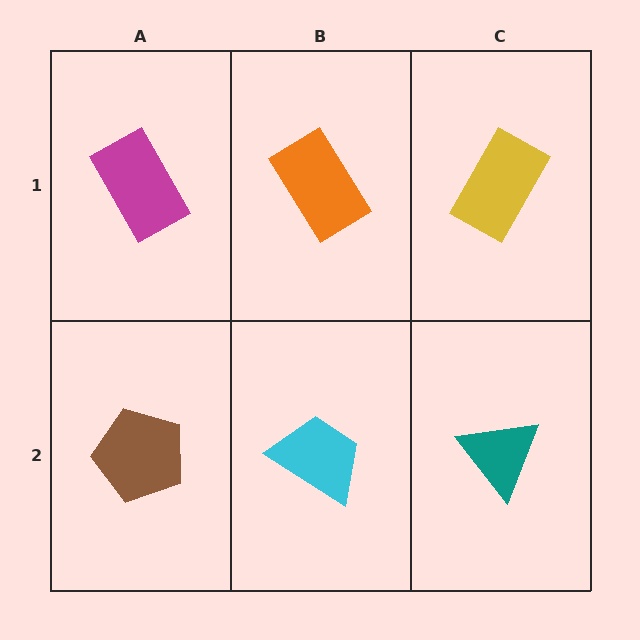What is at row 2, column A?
A brown pentagon.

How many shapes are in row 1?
3 shapes.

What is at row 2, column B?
A cyan trapezoid.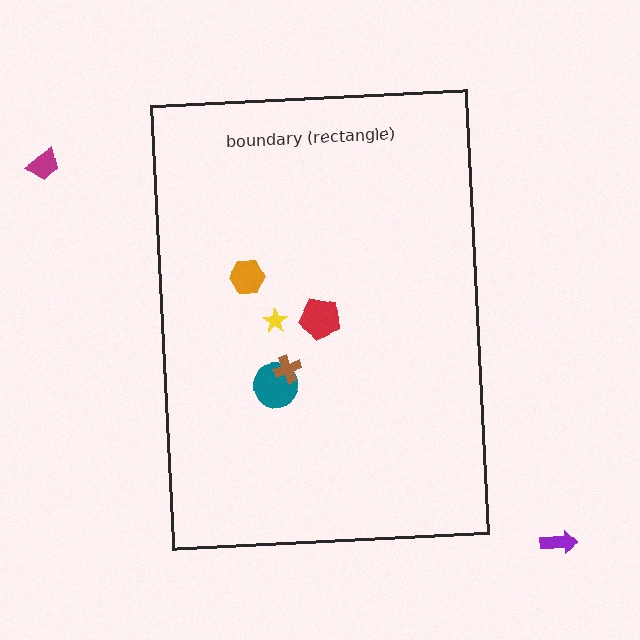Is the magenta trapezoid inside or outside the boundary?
Outside.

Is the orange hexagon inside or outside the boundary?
Inside.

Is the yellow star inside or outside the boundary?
Inside.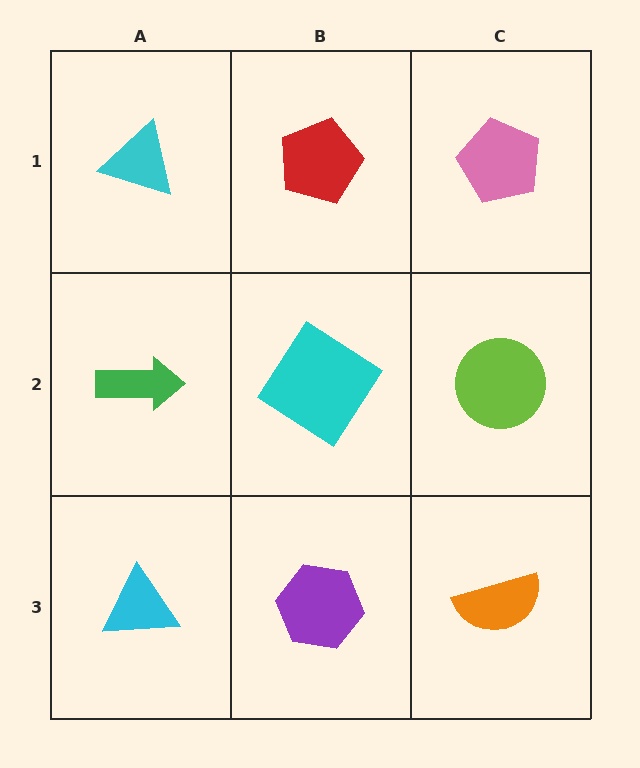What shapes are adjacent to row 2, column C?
A pink pentagon (row 1, column C), an orange semicircle (row 3, column C), a cyan diamond (row 2, column B).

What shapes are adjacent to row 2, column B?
A red pentagon (row 1, column B), a purple hexagon (row 3, column B), a green arrow (row 2, column A), a lime circle (row 2, column C).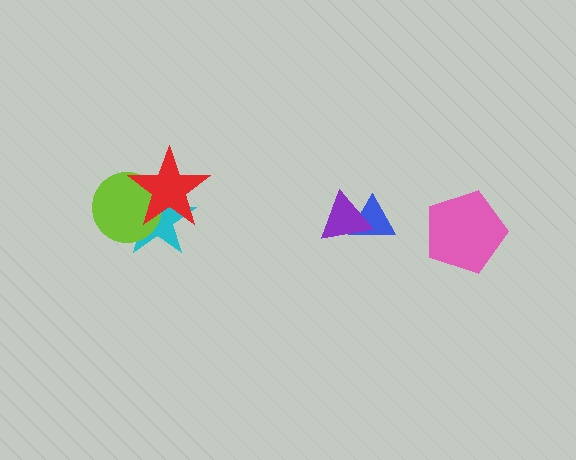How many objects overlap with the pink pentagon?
0 objects overlap with the pink pentagon.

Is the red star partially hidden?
No, no other shape covers it.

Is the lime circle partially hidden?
Yes, it is partially covered by another shape.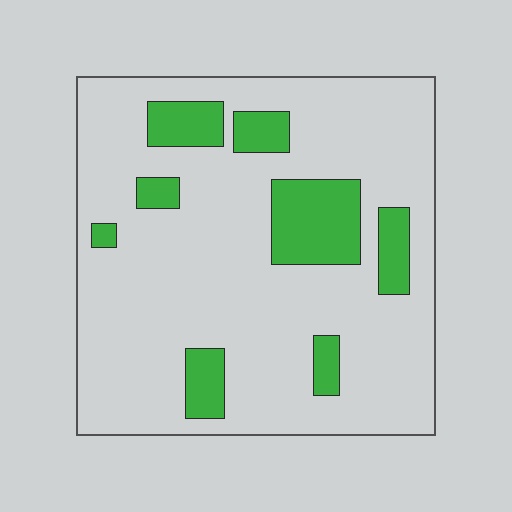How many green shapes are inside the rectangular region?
8.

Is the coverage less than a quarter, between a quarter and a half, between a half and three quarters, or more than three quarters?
Less than a quarter.